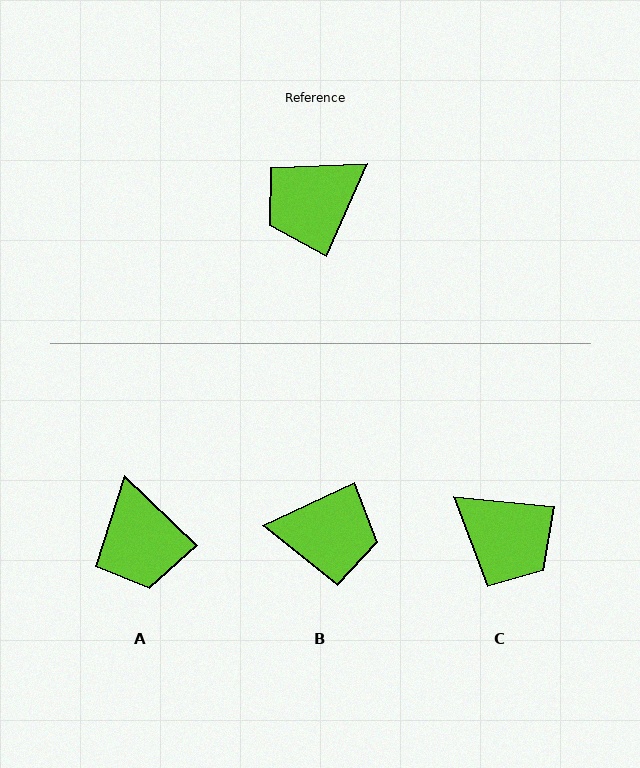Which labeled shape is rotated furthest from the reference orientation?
B, about 139 degrees away.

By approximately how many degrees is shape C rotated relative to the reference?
Approximately 108 degrees counter-clockwise.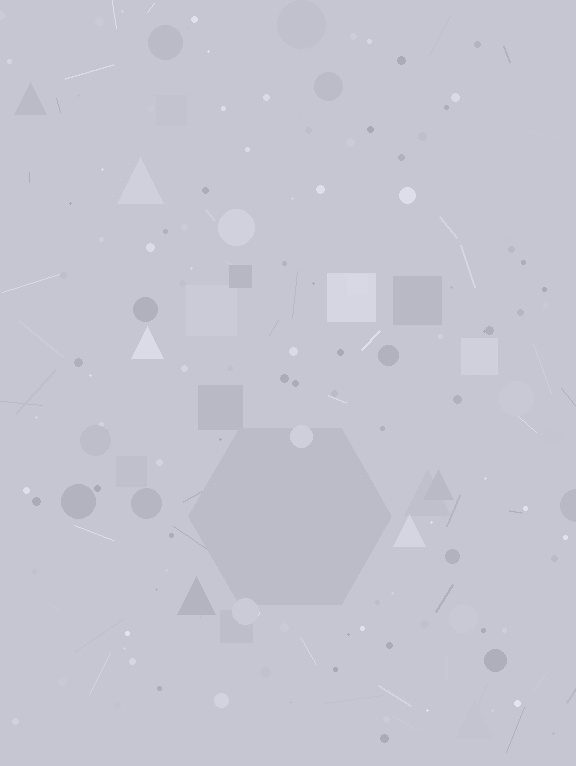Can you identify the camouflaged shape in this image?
The camouflaged shape is a hexagon.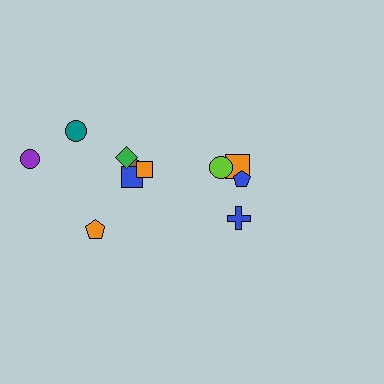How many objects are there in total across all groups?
There are 11 objects.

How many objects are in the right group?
There are 4 objects.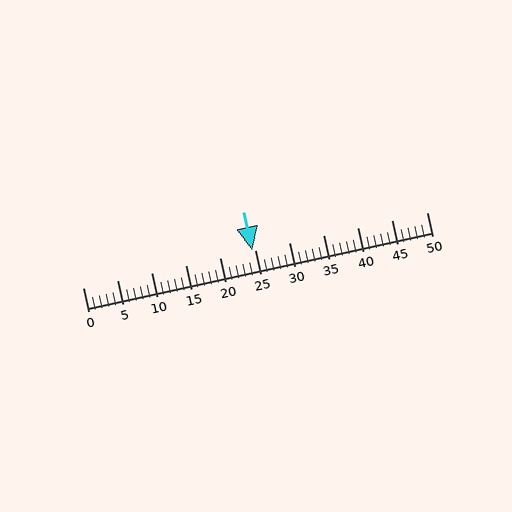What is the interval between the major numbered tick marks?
The major tick marks are spaced 5 units apart.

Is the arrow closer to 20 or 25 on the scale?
The arrow is closer to 25.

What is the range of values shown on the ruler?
The ruler shows values from 0 to 50.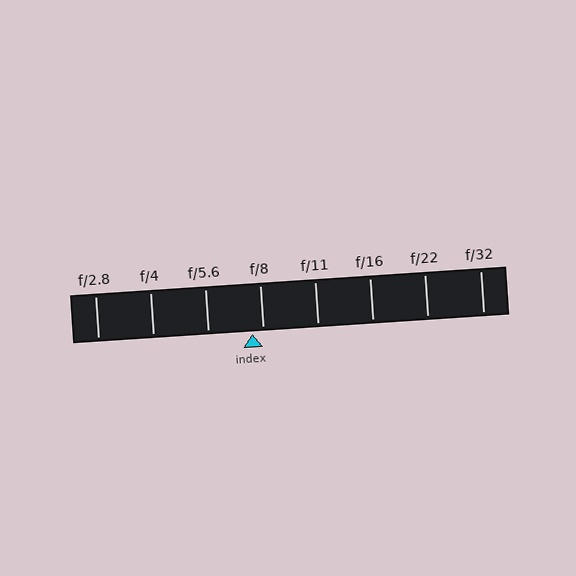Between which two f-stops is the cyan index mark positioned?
The index mark is between f/5.6 and f/8.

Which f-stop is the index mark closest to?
The index mark is closest to f/8.